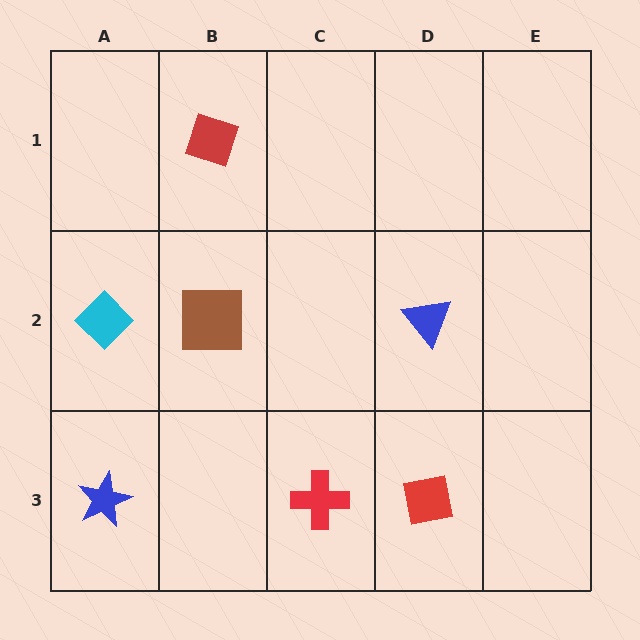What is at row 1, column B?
A red diamond.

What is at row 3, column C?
A red cross.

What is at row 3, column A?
A blue star.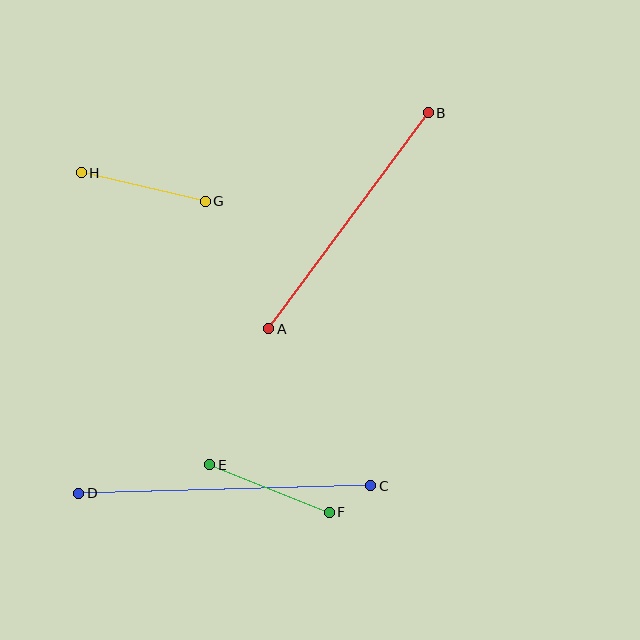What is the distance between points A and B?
The distance is approximately 269 pixels.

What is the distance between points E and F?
The distance is approximately 129 pixels.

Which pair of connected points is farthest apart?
Points C and D are farthest apart.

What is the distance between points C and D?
The distance is approximately 292 pixels.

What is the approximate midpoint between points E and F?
The midpoint is at approximately (269, 488) pixels.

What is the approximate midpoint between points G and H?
The midpoint is at approximately (143, 187) pixels.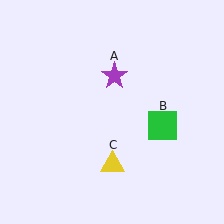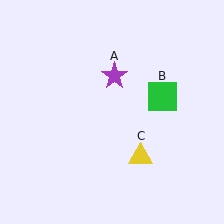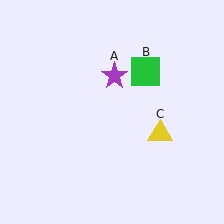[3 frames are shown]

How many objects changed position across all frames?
2 objects changed position: green square (object B), yellow triangle (object C).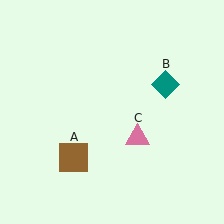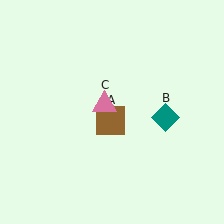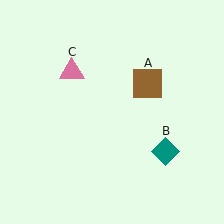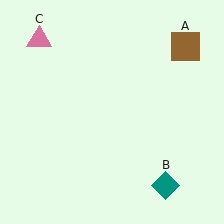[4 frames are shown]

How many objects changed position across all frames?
3 objects changed position: brown square (object A), teal diamond (object B), pink triangle (object C).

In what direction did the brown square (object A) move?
The brown square (object A) moved up and to the right.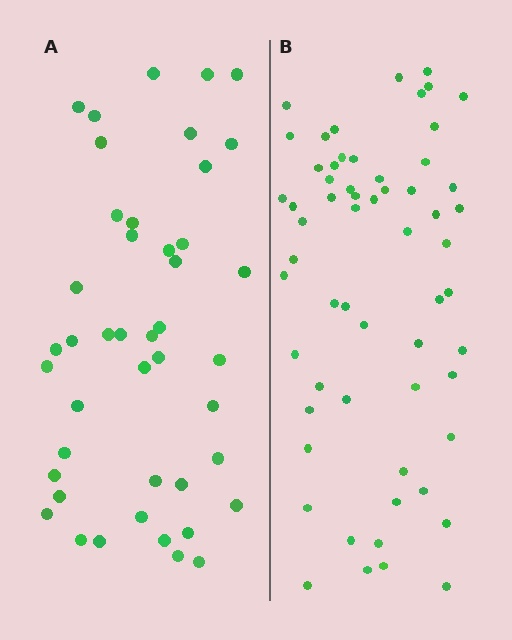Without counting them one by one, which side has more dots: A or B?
Region B (the right region) has more dots.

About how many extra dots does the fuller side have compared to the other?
Region B has approximately 15 more dots than region A.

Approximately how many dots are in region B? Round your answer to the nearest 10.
About 60 dots.